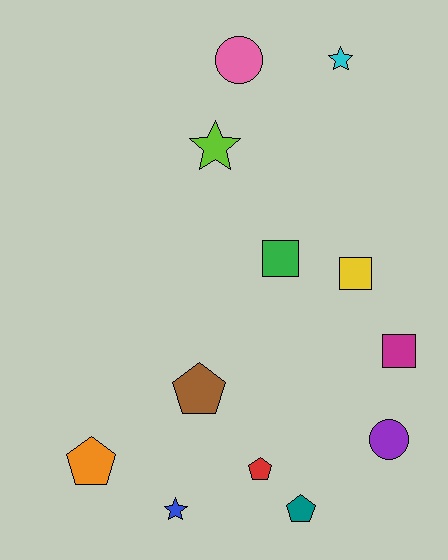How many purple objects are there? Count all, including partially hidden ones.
There is 1 purple object.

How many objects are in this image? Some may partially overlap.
There are 12 objects.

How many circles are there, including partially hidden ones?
There are 2 circles.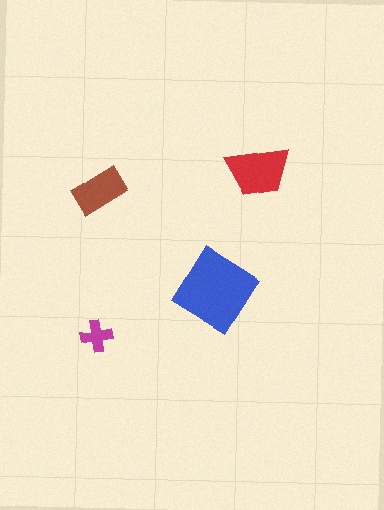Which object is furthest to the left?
The brown rectangle is leftmost.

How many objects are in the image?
There are 4 objects in the image.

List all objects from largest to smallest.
The blue diamond, the red trapezoid, the brown rectangle, the magenta cross.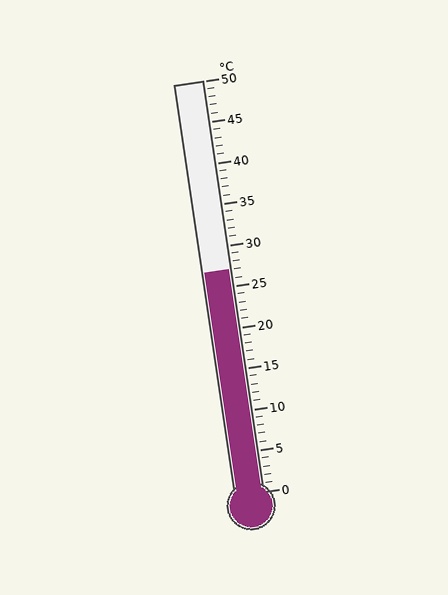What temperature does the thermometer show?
The thermometer shows approximately 27°C.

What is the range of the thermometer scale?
The thermometer scale ranges from 0°C to 50°C.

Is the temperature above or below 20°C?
The temperature is above 20°C.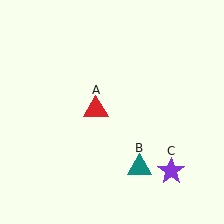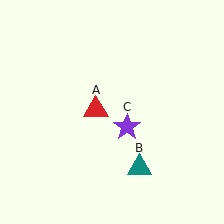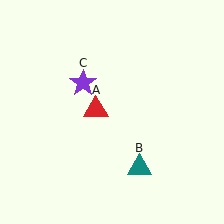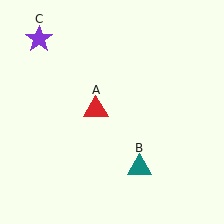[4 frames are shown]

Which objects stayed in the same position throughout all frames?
Red triangle (object A) and teal triangle (object B) remained stationary.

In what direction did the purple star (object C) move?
The purple star (object C) moved up and to the left.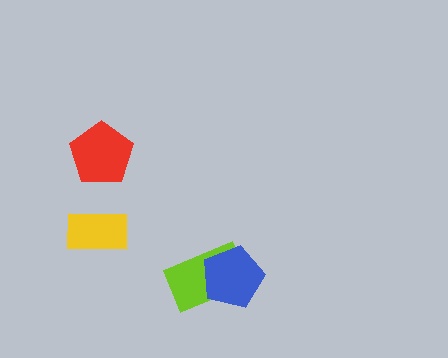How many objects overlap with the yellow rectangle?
0 objects overlap with the yellow rectangle.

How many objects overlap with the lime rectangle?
1 object overlaps with the lime rectangle.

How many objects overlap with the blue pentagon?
1 object overlaps with the blue pentagon.